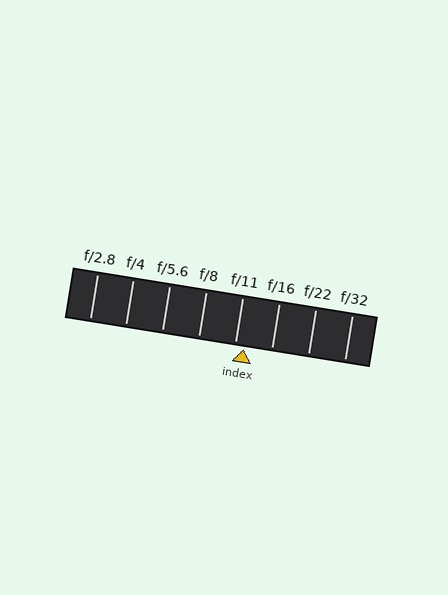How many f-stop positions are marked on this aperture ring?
There are 8 f-stop positions marked.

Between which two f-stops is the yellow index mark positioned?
The index mark is between f/11 and f/16.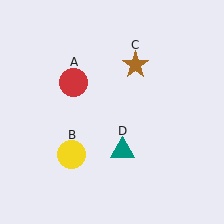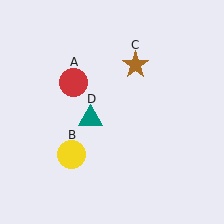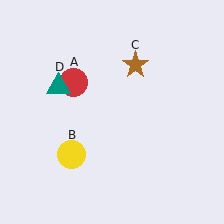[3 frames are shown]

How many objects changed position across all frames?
1 object changed position: teal triangle (object D).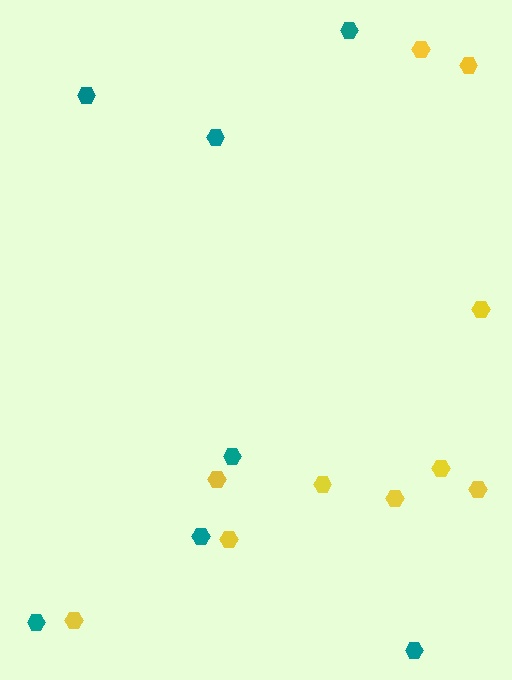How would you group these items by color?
There are 2 groups: one group of teal hexagons (7) and one group of yellow hexagons (10).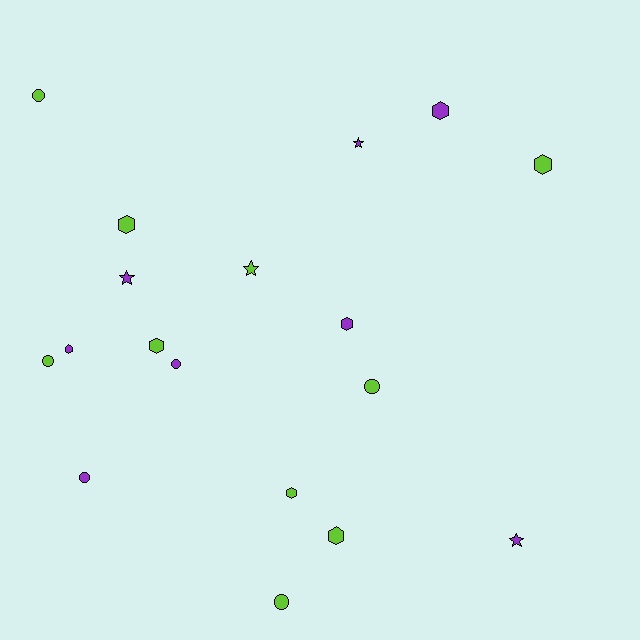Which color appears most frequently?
Lime, with 10 objects.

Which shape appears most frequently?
Hexagon, with 8 objects.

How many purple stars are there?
There are 3 purple stars.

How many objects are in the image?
There are 18 objects.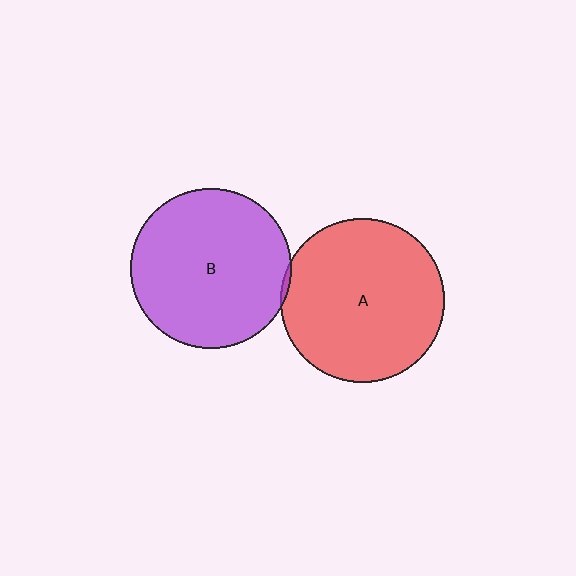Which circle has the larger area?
Circle A (red).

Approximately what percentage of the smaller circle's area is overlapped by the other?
Approximately 5%.